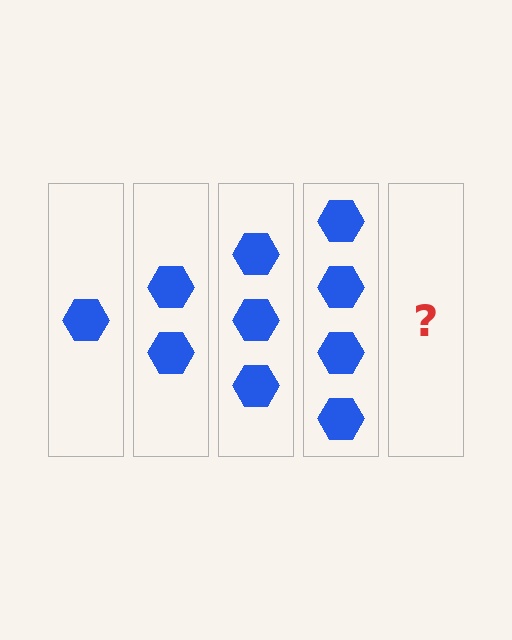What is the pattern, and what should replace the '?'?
The pattern is that each step adds one more hexagon. The '?' should be 5 hexagons.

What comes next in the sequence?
The next element should be 5 hexagons.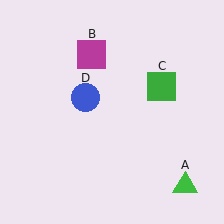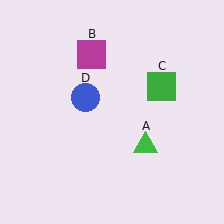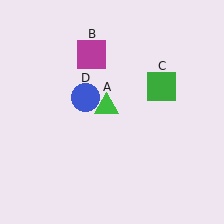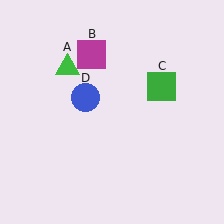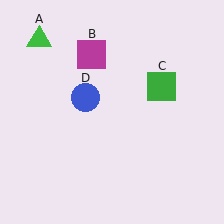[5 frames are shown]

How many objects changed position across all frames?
1 object changed position: green triangle (object A).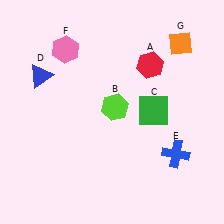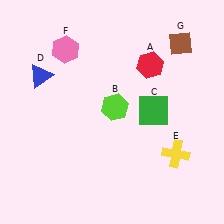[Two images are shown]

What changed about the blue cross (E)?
In Image 1, E is blue. In Image 2, it changed to yellow.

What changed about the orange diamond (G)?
In Image 1, G is orange. In Image 2, it changed to brown.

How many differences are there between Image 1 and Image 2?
There are 2 differences between the two images.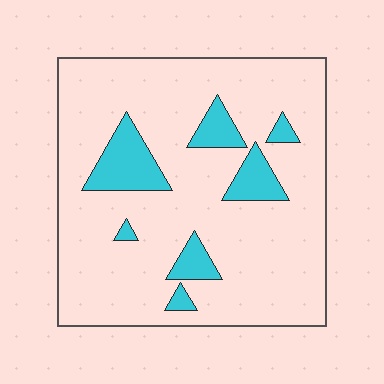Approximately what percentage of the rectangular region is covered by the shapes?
Approximately 15%.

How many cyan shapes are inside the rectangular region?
7.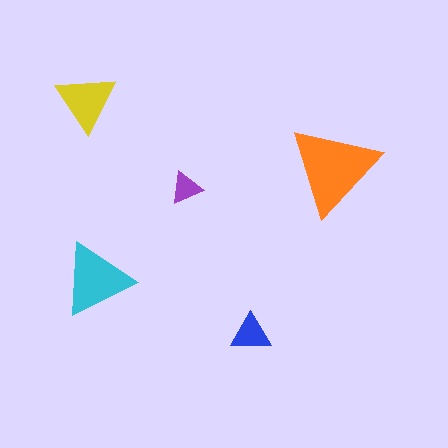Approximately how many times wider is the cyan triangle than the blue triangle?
About 2 times wider.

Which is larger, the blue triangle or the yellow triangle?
The yellow one.